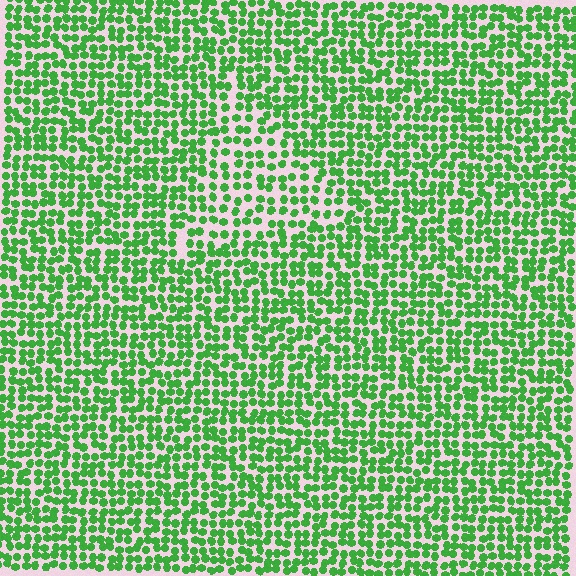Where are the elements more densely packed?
The elements are more densely packed outside the triangle boundary.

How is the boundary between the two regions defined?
The boundary is defined by a change in element density (approximately 1.5x ratio). All elements are the same color, size, and shape.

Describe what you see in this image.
The image contains small green elements arranged at two different densities. A triangle-shaped region is visible where the elements are less densely packed than the surrounding area.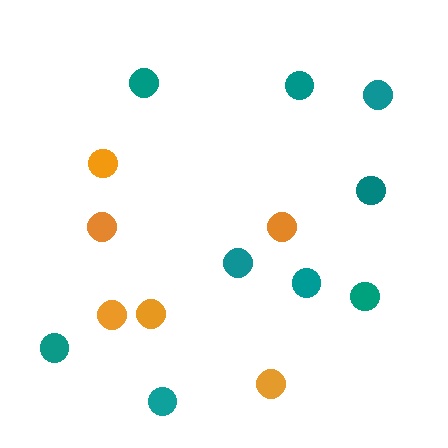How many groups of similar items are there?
There are 2 groups: one group of orange circles (6) and one group of teal circles (9).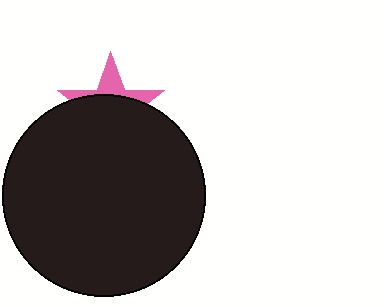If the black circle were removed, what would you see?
You would see the complete pink star.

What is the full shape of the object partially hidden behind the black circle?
The partially hidden object is a pink star.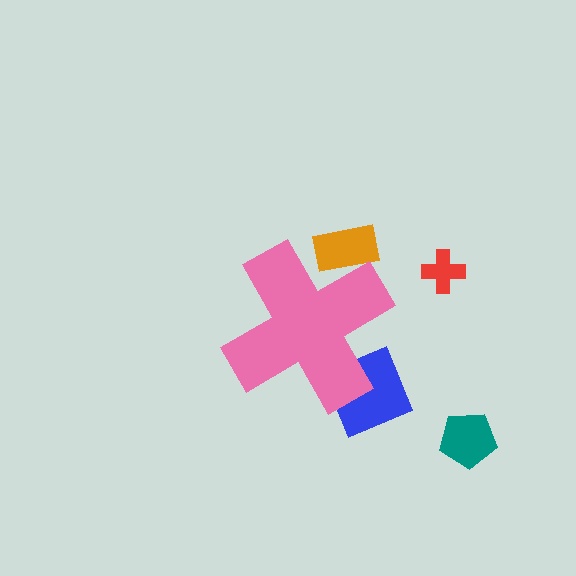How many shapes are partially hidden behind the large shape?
2 shapes are partially hidden.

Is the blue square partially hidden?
Yes, the blue square is partially hidden behind the pink cross.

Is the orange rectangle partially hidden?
Yes, the orange rectangle is partially hidden behind the pink cross.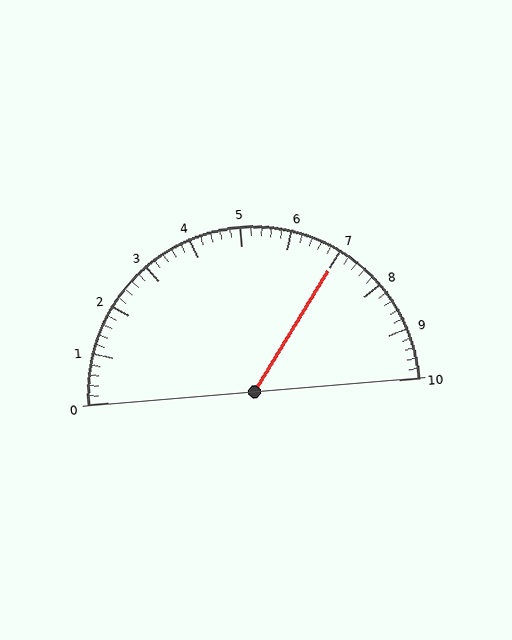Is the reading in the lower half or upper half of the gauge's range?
The reading is in the upper half of the range (0 to 10).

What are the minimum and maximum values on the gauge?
The gauge ranges from 0 to 10.